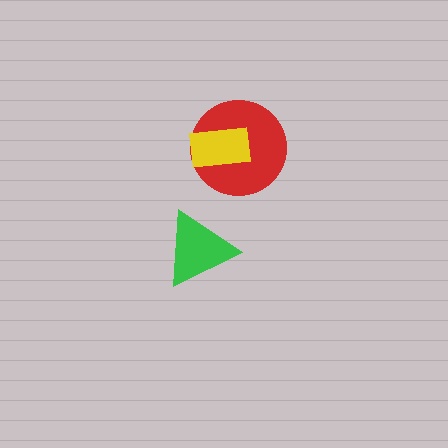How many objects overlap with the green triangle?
0 objects overlap with the green triangle.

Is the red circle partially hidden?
Yes, it is partially covered by another shape.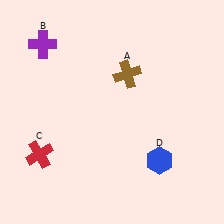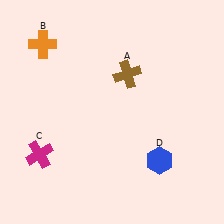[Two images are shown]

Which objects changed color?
B changed from purple to orange. C changed from red to magenta.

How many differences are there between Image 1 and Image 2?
There are 2 differences between the two images.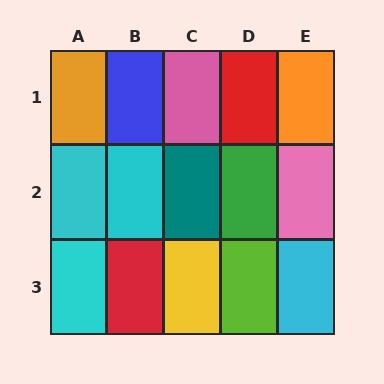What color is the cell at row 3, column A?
Cyan.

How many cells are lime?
1 cell is lime.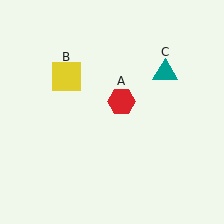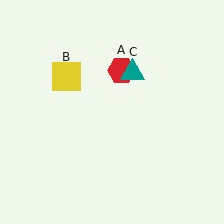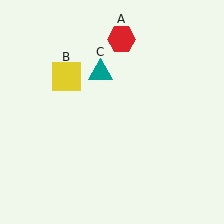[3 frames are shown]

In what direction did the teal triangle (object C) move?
The teal triangle (object C) moved left.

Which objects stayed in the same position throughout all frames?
Yellow square (object B) remained stationary.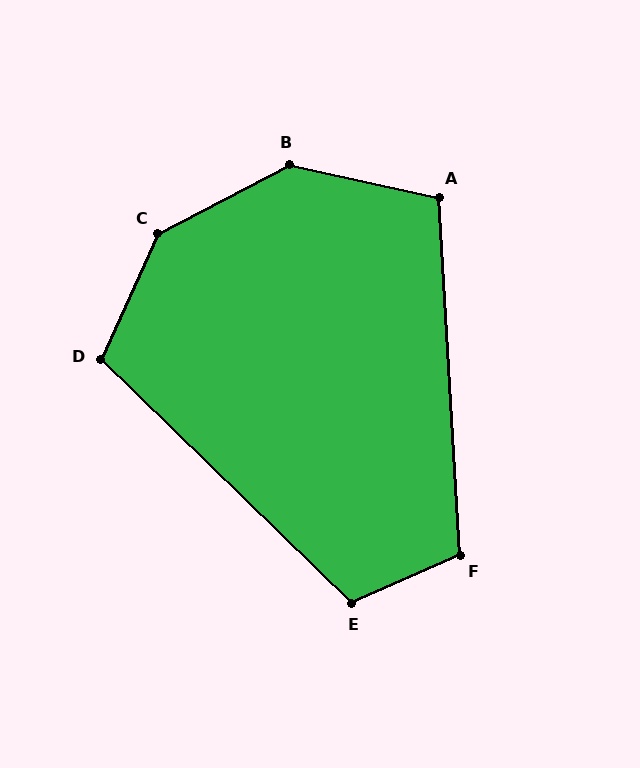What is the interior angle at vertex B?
Approximately 140 degrees (obtuse).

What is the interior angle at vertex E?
Approximately 112 degrees (obtuse).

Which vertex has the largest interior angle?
C, at approximately 142 degrees.